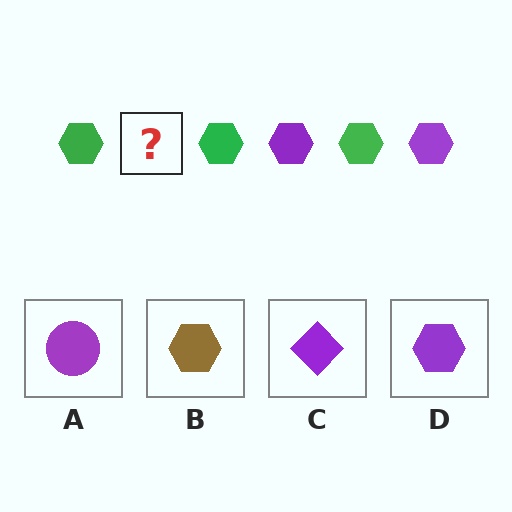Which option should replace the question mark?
Option D.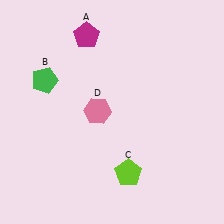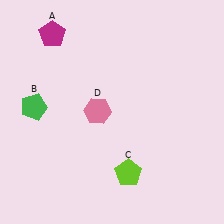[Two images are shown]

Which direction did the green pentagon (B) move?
The green pentagon (B) moved down.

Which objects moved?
The objects that moved are: the magenta pentagon (A), the green pentagon (B).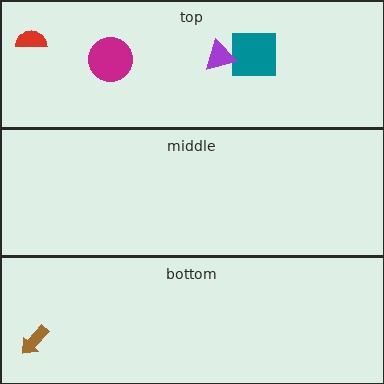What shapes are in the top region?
The red semicircle, the magenta circle, the teal square, the purple triangle.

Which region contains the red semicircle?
The top region.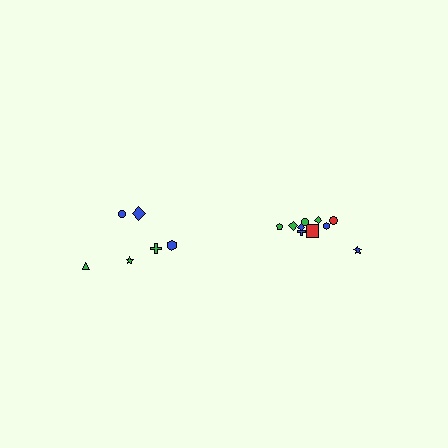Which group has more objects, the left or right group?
The right group.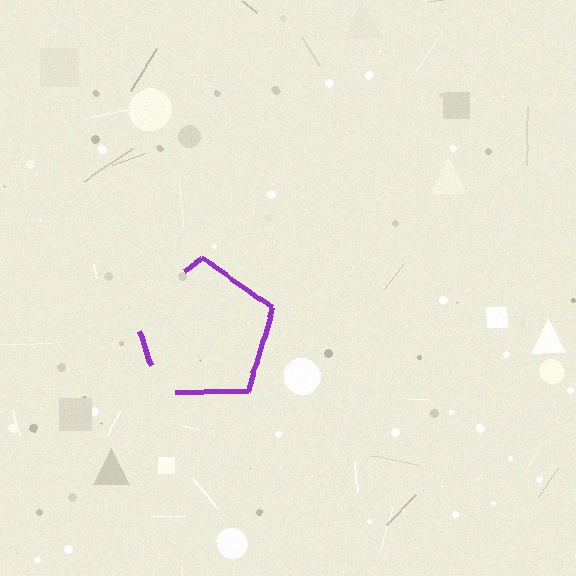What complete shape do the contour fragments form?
The contour fragments form a pentagon.